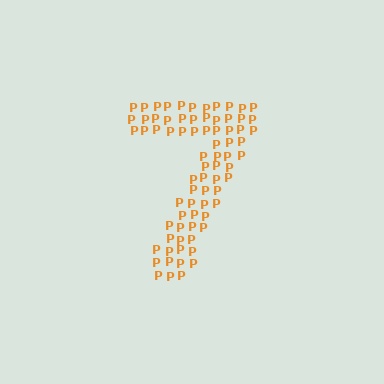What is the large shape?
The large shape is the digit 7.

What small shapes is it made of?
It is made of small letter P's.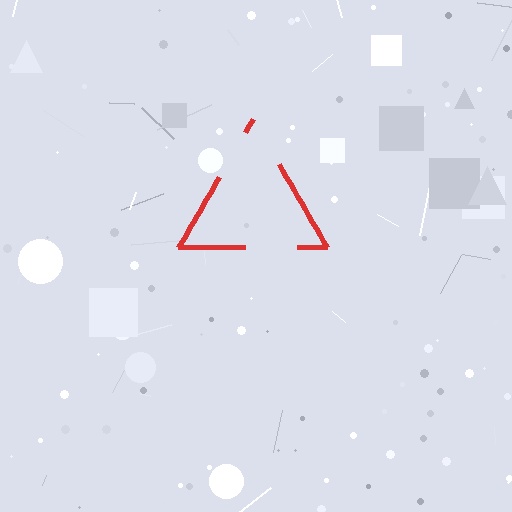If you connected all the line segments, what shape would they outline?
They would outline a triangle.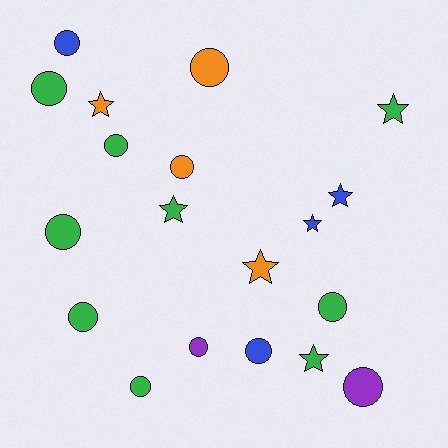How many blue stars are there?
There are 2 blue stars.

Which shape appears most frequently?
Circle, with 12 objects.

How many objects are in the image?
There are 19 objects.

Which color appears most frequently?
Green, with 9 objects.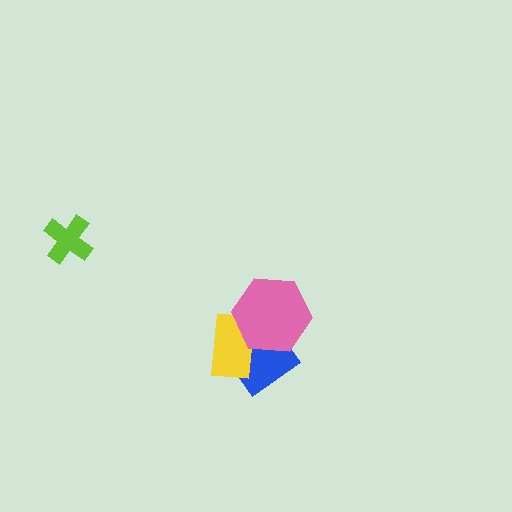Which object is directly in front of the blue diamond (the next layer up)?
The yellow rectangle is directly in front of the blue diamond.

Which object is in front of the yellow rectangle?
The pink hexagon is in front of the yellow rectangle.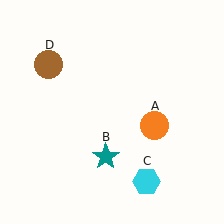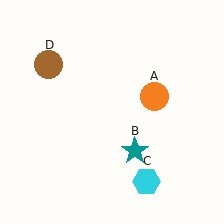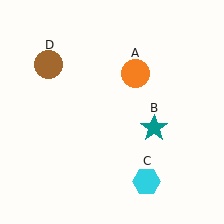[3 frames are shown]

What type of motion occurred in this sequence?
The orange circle (object A), teal star (object B) rotated counterclockwise around the center of the scene.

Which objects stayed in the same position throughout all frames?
Cyan hexagon (object C) and brown circle (object D) remained stationary.